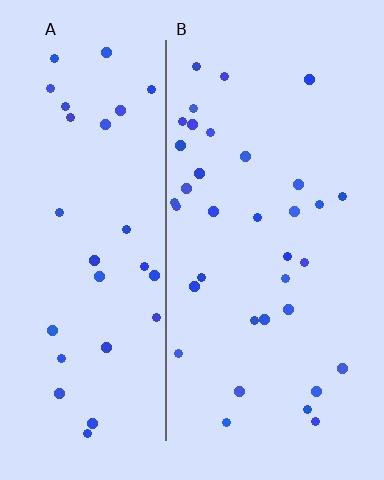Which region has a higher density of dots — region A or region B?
B (the right).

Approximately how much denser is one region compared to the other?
Approximately 1.1× — region B over region A.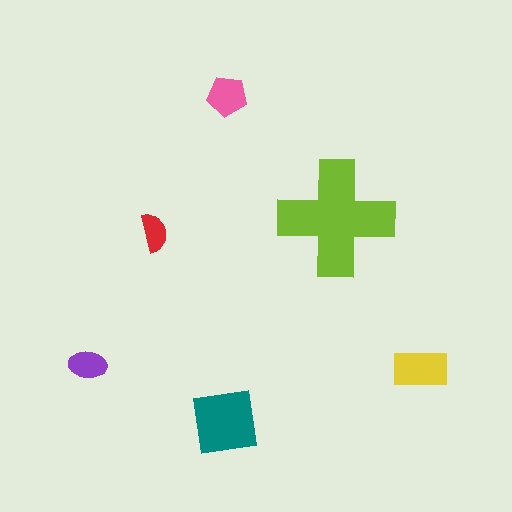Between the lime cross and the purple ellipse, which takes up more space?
The lime cross.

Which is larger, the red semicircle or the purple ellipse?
The purple ellipse.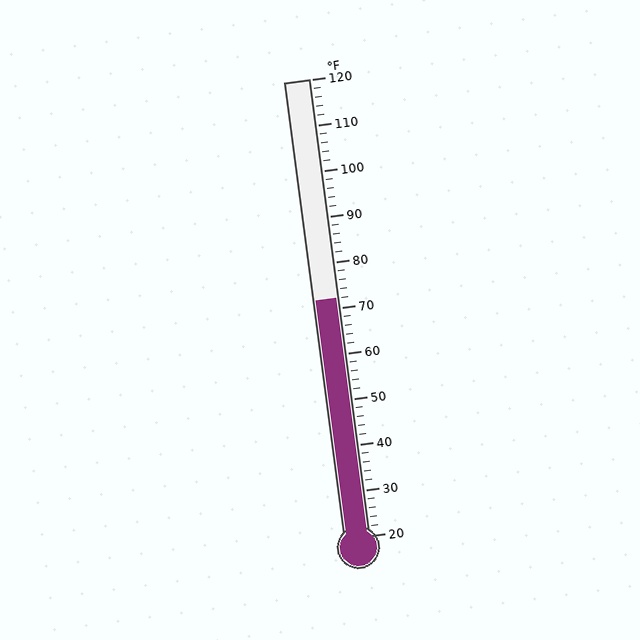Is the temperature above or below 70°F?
The temperature is above 70°F.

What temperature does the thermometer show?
The thermometer shows approximately 72°F.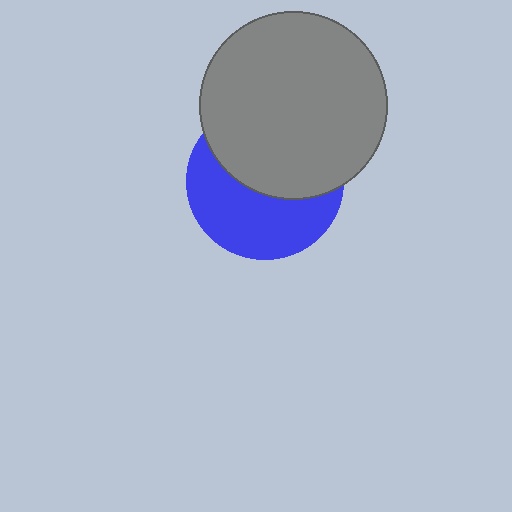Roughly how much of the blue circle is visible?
About half of it is visible (roughly 49%).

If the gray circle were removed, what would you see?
You would see the complete blue circle.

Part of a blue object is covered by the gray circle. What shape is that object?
It is a circle.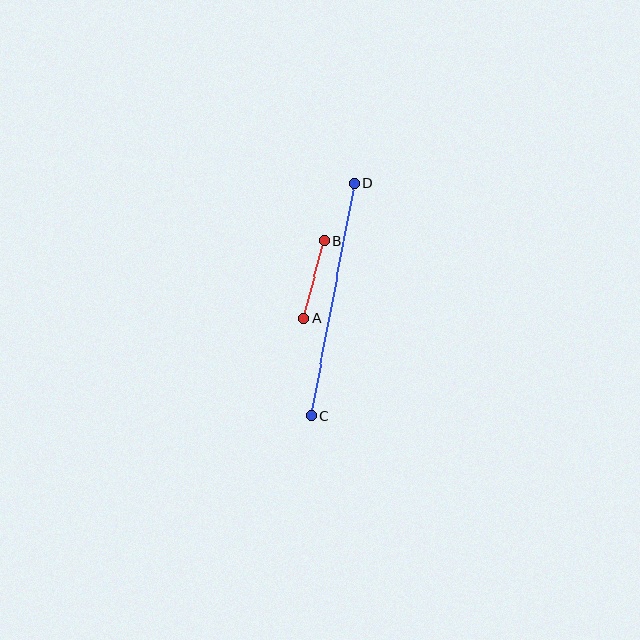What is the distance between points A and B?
The distance is approximately 80 pixels.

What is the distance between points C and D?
The distance is approximately 236 pixels.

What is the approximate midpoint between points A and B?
The midpoint is at approximately (314, 280) pixels.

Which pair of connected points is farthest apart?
Points C and D are farthest apart.